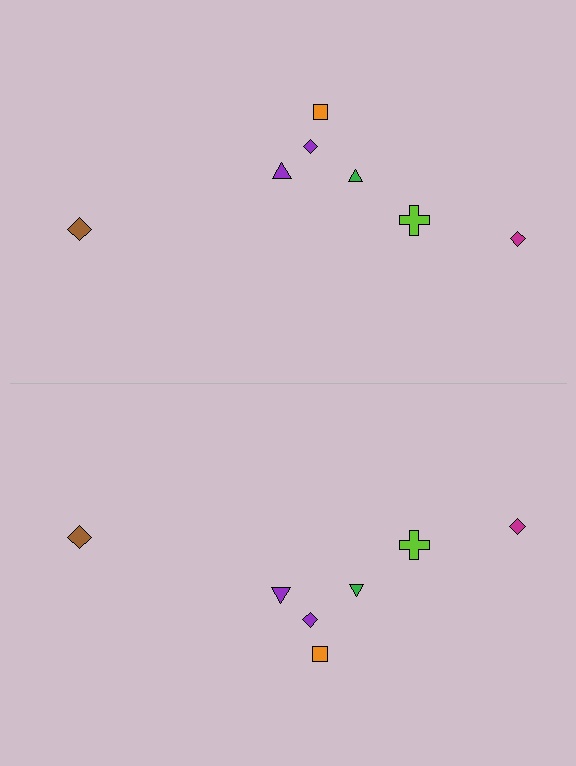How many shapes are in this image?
There are 14 shapes in this image.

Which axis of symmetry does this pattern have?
The pattern has a horizontal axis of symmetry running through the center of the image.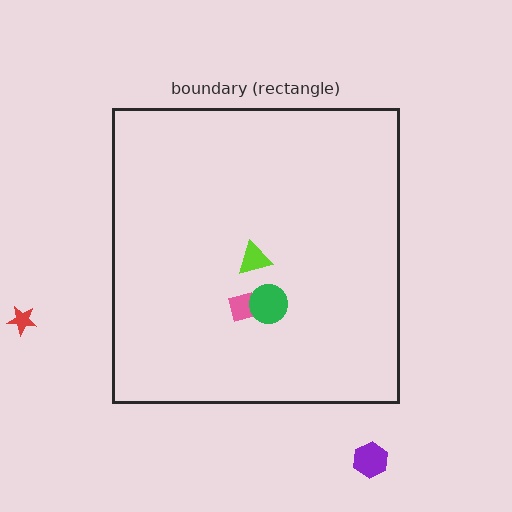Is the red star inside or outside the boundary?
Outside.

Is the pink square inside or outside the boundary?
Inside.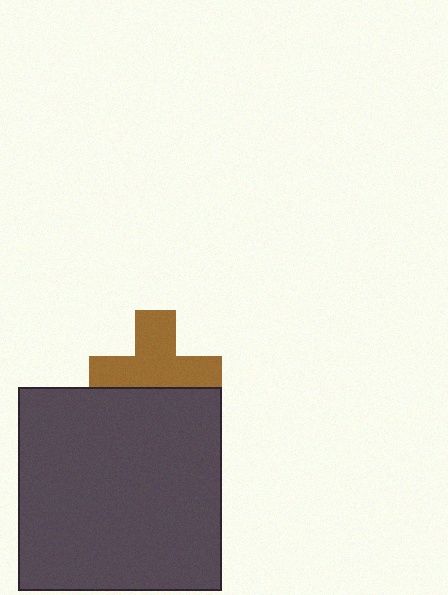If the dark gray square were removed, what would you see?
You would see the complete brown cross.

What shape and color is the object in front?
The object in front is a dark gray square.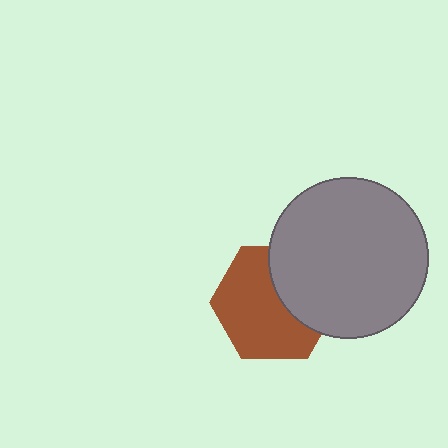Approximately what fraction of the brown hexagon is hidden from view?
Roughly 36% of the brown hexagon is hidden behind the gray circle.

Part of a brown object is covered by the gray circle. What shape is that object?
It is a hexagon.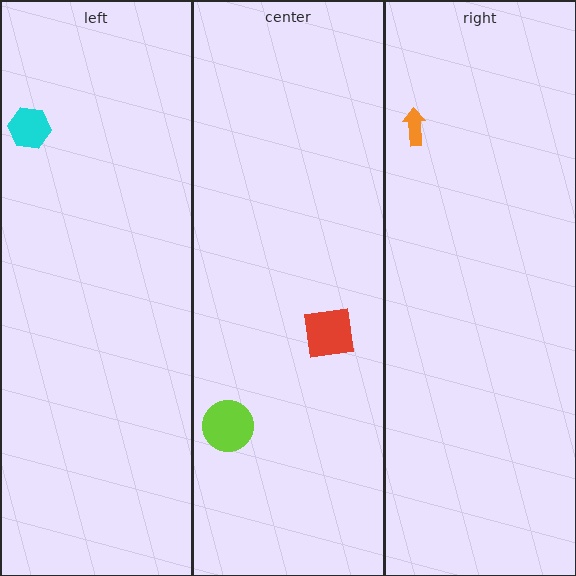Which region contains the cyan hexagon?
The left region.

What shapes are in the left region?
The cyan hexagon.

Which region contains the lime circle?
The center region.